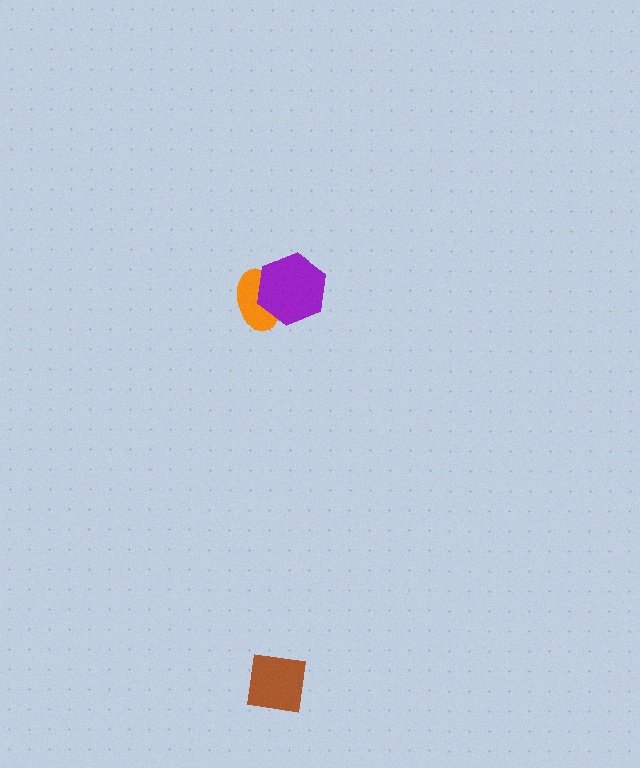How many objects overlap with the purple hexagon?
1 object overlaps with the purple hexagon.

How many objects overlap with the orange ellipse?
1 object overlaps with the orange ellipse.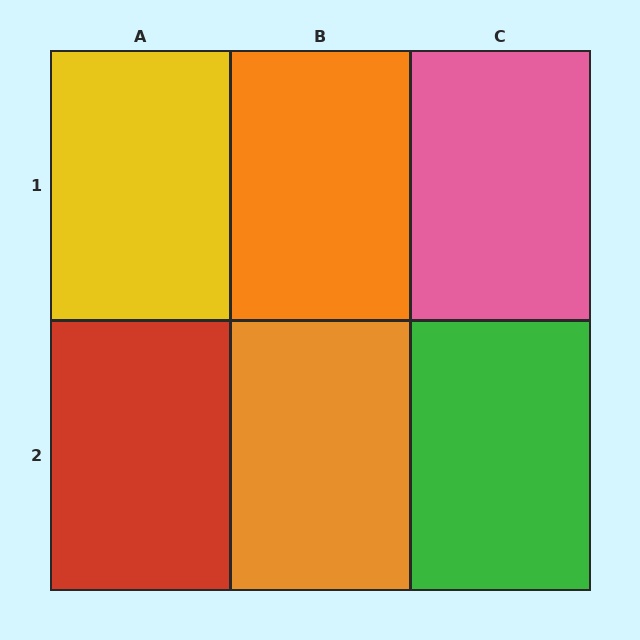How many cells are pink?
1 cell is pink.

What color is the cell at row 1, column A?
Yellow.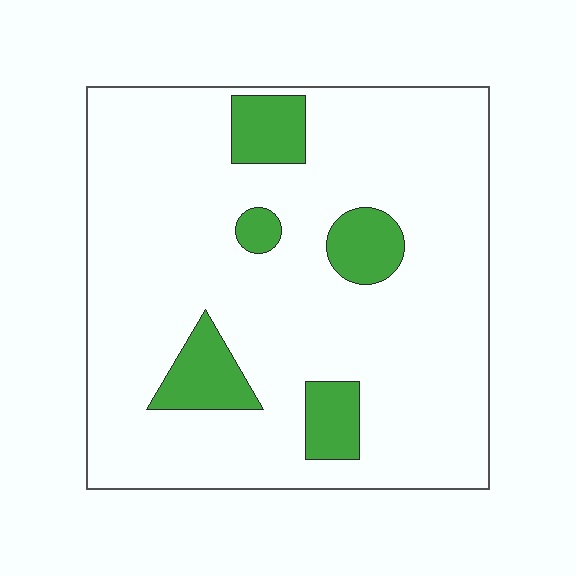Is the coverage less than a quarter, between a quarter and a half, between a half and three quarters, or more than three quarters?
Less than a quarter.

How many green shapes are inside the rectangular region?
5.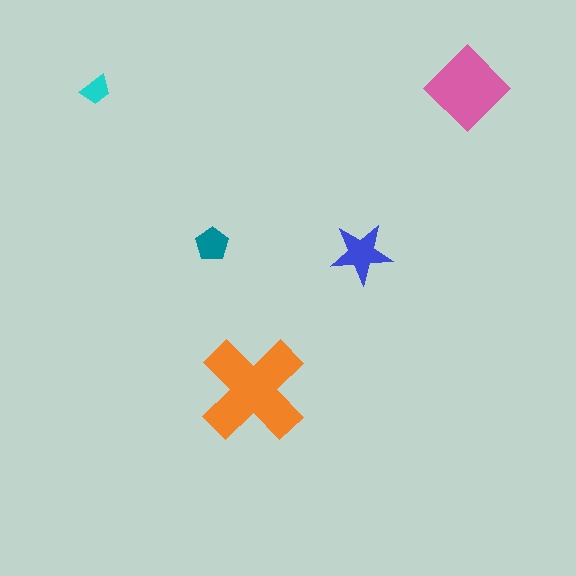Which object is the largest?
The orange cross.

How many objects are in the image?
There are 5 objects in the image.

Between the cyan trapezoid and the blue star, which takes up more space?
The blue star.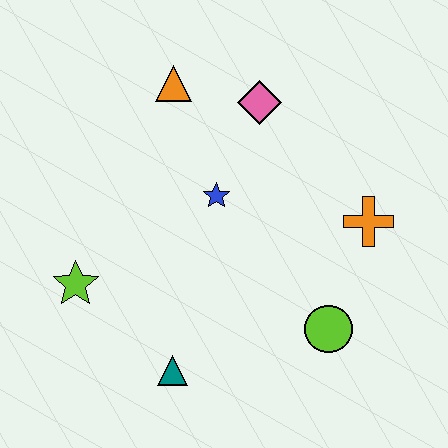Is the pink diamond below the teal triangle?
No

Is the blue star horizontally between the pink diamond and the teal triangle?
Yes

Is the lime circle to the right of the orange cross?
No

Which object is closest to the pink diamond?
The orange triangle is closest to the pink diamond.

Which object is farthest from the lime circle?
The orange triangle is farthest from the lime circle.